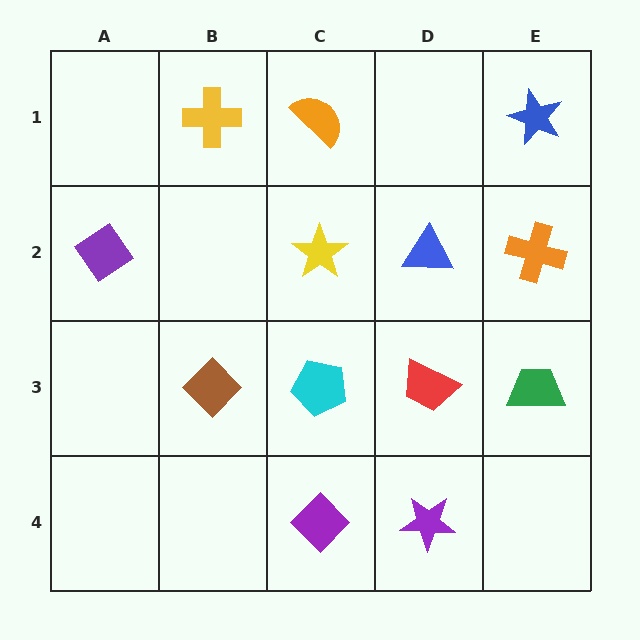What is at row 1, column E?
A blue star.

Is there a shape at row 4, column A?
No, that cell is empty.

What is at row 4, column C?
A purple diamond.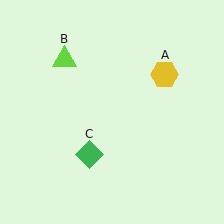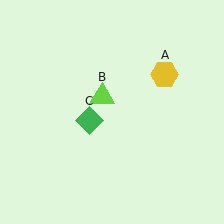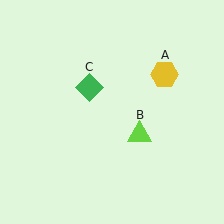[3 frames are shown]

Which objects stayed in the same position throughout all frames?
Yellow hexagon (object A) remained stationary.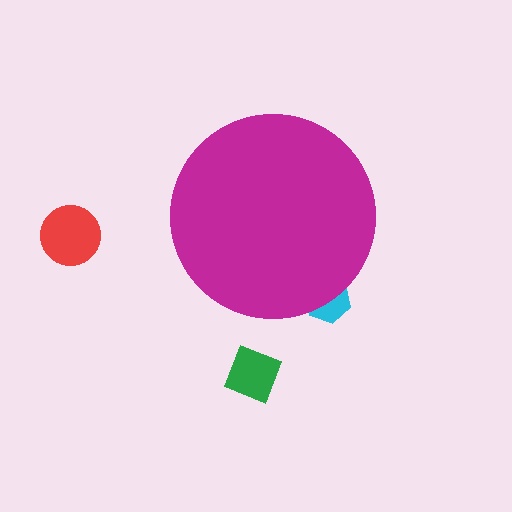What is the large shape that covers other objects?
A magenta circle.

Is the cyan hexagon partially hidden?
Yes, the cyan hexagon is partially hidden behind the magenta circle.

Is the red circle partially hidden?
No, the red circle is fully visible.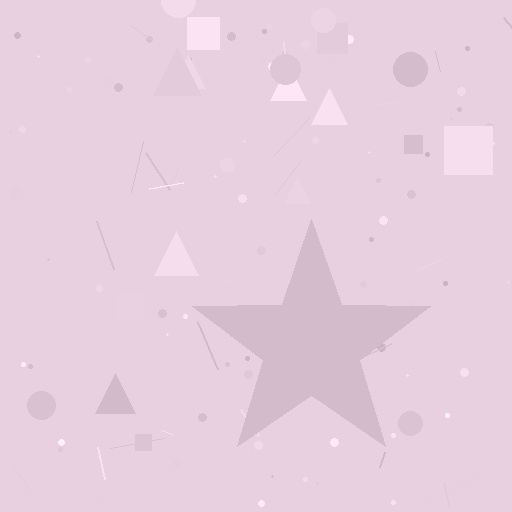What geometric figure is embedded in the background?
A star is embedded in the background.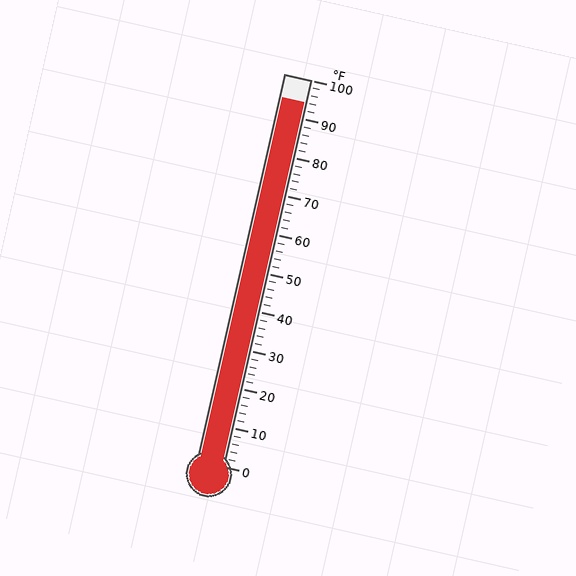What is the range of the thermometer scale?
The thermometer scale ranges from 0°F to 100°F.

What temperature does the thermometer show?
The thermometer shows approximately 94°F.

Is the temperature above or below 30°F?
The temperature is above 30°F.